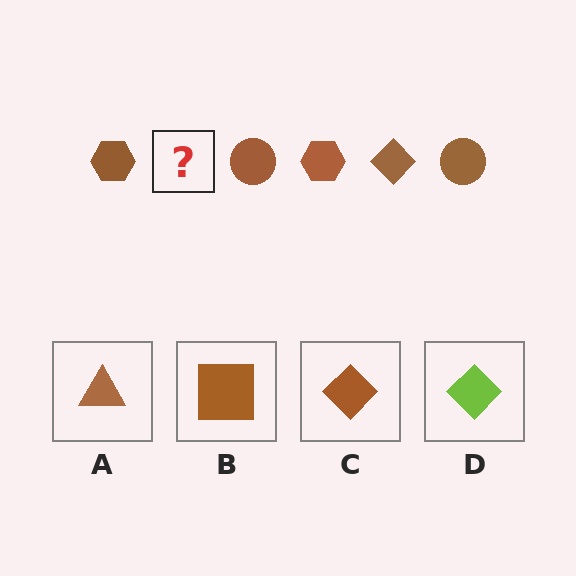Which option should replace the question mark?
Option C.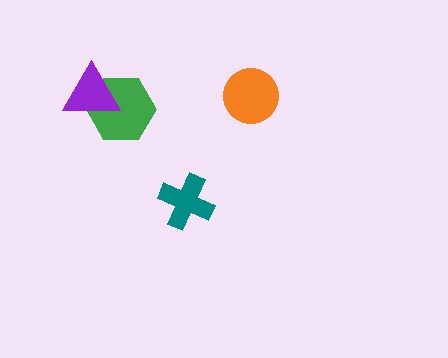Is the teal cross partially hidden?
No, no other shape covers it.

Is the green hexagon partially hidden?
Yes, it is partially covered by another shape.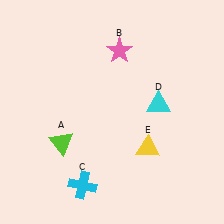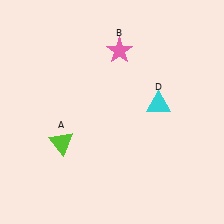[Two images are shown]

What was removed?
The cyan cross (C), the yellow triangle (E) were removed in Image 2.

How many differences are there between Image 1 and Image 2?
There are 2 differences between the two images.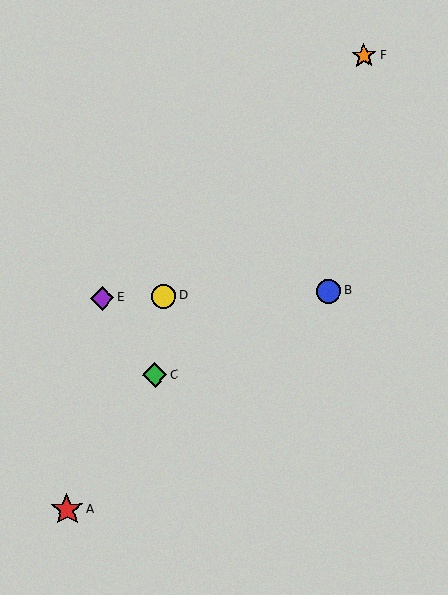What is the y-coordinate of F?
Object F is at y≈56.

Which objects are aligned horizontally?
Objects B, D, E are aligned horizontally.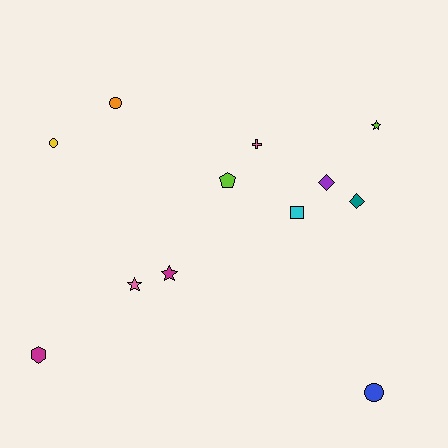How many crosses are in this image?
There is 1 cross.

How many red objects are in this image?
There are no red objects.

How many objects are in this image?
There are 12 objects.